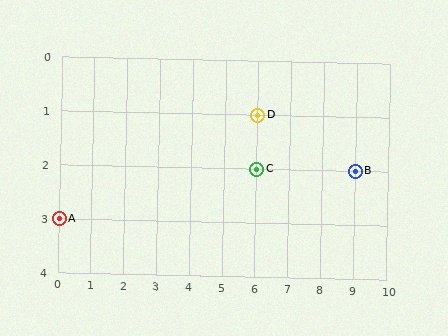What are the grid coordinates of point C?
Point C is at grid coordinates (6, 2).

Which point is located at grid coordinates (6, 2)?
Point C is at (6, 2).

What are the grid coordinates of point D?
Point D is at grid coordinates (6, 1).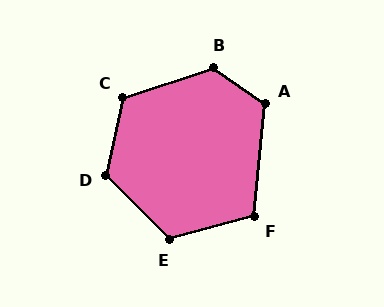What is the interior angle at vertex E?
Approximately 120 degrees (obtuse).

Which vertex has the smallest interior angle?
F, at approximately 111 degrees.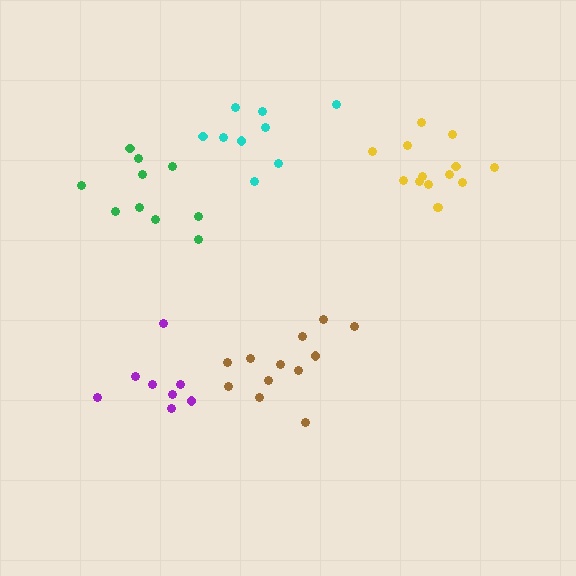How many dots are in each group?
Group 1: 9 dots, Group 2: 14 dots, Group 3: 12 dots, Group 4: 10 dots, Group 5: 8 dots (53 total).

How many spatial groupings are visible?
There are 5 spatial groupings.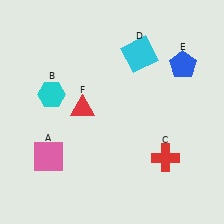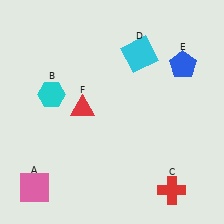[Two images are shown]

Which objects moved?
The objects that moved are: the pink square (A), the red cross (C).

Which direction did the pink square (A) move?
The pink square (A) moved down.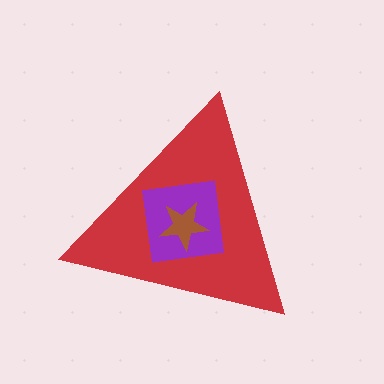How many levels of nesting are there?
3.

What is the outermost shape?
The red triangle.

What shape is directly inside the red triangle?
The purple square.